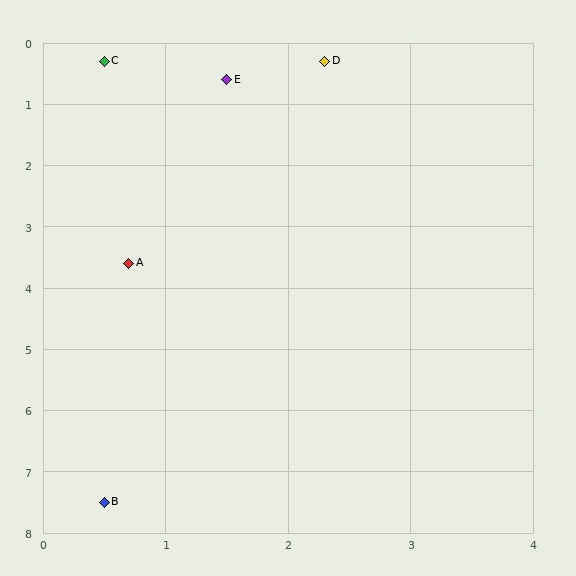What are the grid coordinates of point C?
Point C is at approximately (0.5, 0.3).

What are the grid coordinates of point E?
Point E is at approximately (1.5, 0.6).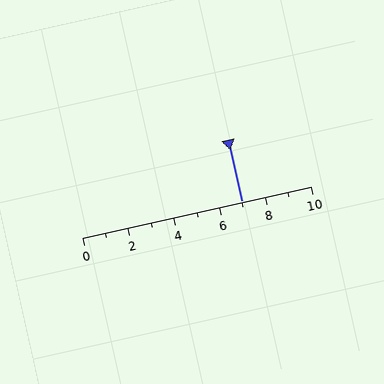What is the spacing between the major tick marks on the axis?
The major ticks are spaced 2 apart.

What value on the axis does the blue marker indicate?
The marker indicates approximately 7.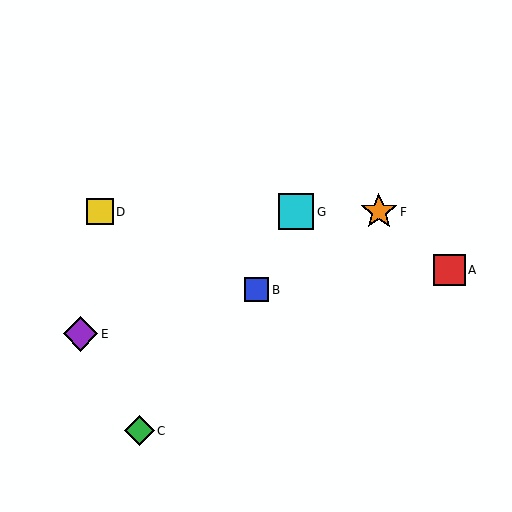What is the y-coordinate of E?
Object E is at y≈334.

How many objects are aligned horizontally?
3 objects (D, F, G) are aligned horizontally.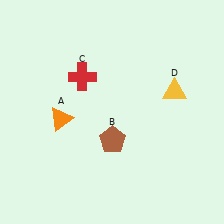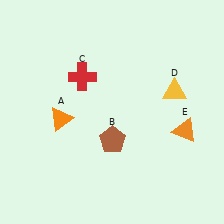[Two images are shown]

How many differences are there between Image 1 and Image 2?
There is 1 difference between the two images.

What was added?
An orange triangle (E) was added in Image 2.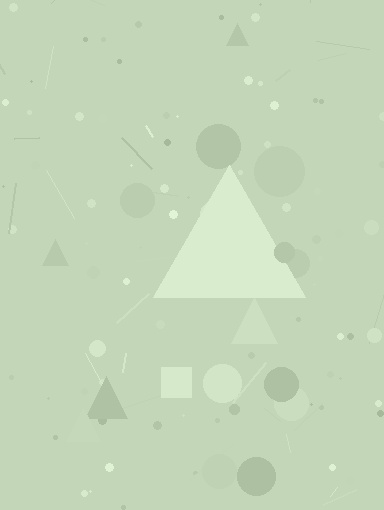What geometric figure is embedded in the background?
A triangle is embedded in the background.